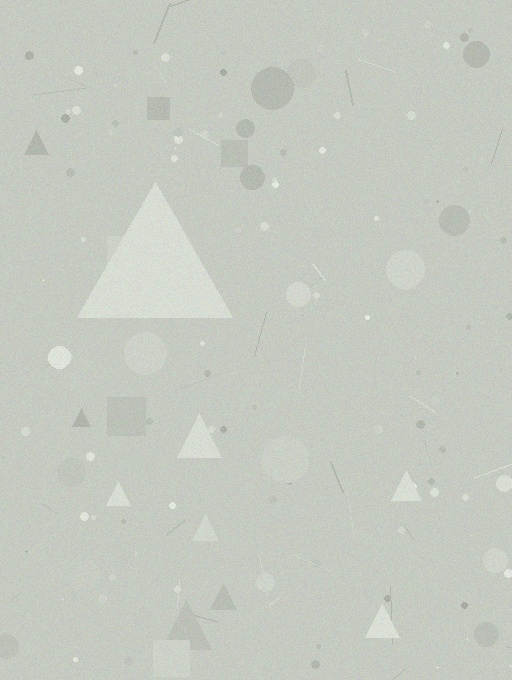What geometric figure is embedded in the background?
A triangle is embedded in the background.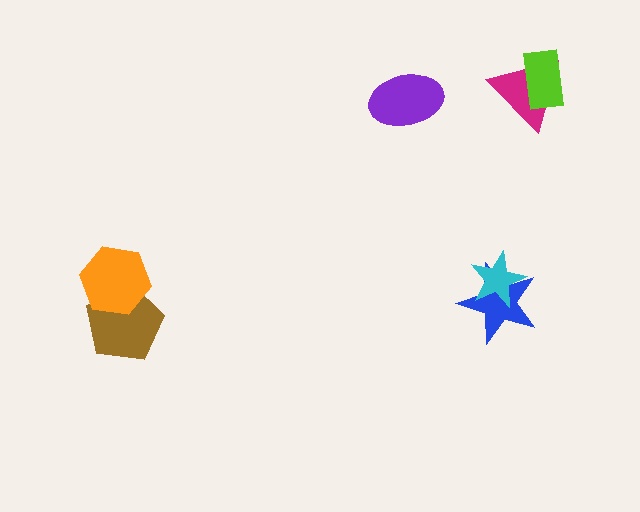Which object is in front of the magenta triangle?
The lime rectangle is in front of the magenta triangle.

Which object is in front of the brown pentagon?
The orange hexagon is in front of the brown pentagon.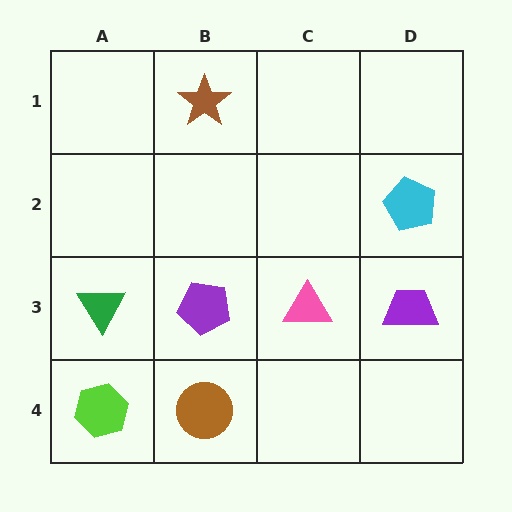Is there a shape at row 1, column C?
No, that cell is empty.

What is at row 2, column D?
A cyan pentagon.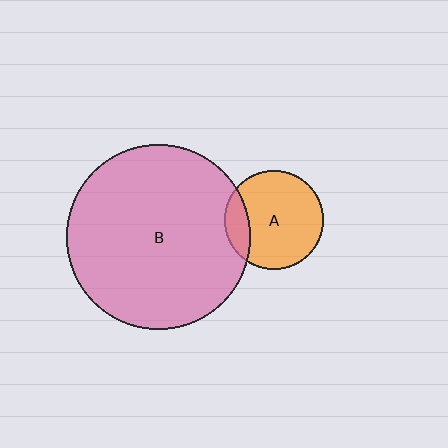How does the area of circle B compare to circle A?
Approximately 3.5 times.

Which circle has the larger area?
Circle B (pink).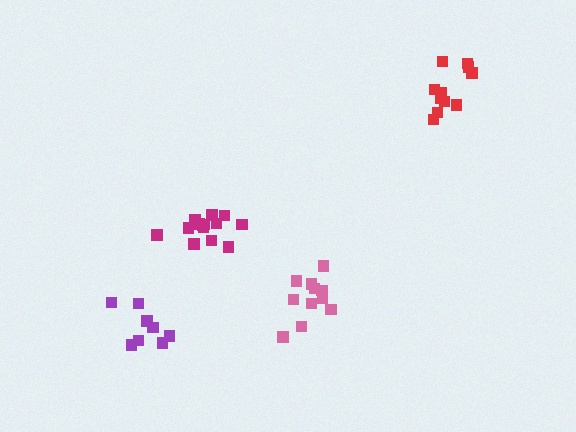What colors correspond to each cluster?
The clusters are colored: pink, magenta, purple, red.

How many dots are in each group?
Group 1: 11 dots, Group 2: 14 dots, Group 3: 8 dots, Group 4: 11 dots (44 total).